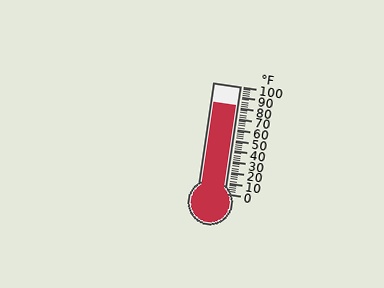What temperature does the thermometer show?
The thermometer shows approximately 82°F.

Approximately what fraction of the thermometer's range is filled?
The thermometer is filled to approximately 80% of its range.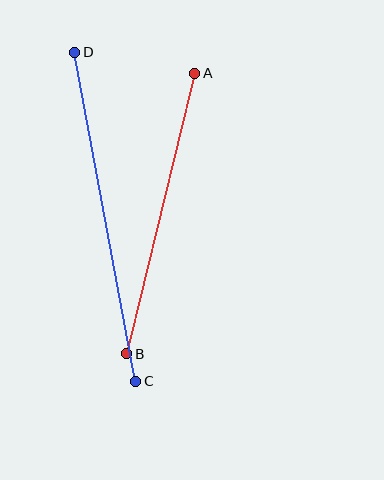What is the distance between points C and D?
The distance is approximately 334 pixels.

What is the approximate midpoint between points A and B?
The midpoint is at approximately (161, 213) pixels.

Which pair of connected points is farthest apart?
Points C and D are farthest apart.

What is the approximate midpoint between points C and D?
The midpoint is at approximately (105, 217) pixels.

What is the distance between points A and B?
The distance is approximately 289 pixels.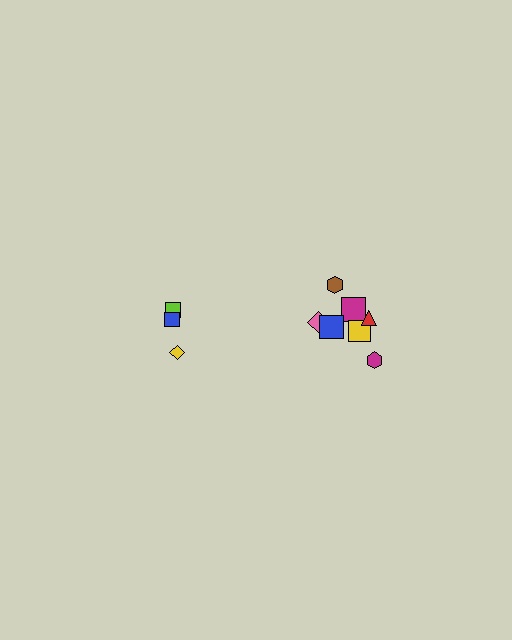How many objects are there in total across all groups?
There are 10 objects.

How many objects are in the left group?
There are 3 objects.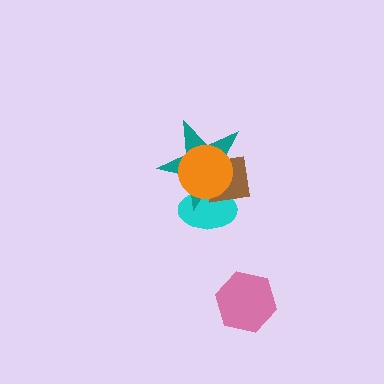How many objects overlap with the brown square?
3 objects overlap with the brown square.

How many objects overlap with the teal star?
3 objects overlap with the teal star.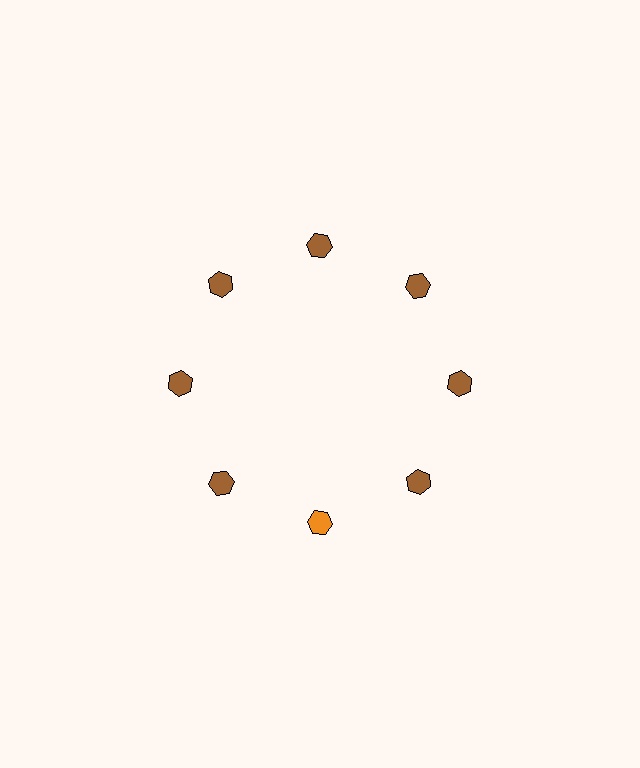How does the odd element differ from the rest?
It has a different color: orange instead of brown.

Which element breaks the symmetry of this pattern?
The orange hexagon at roughly the 6 o'clock position breaks the symmetry. All other shapes are brown hexagons.